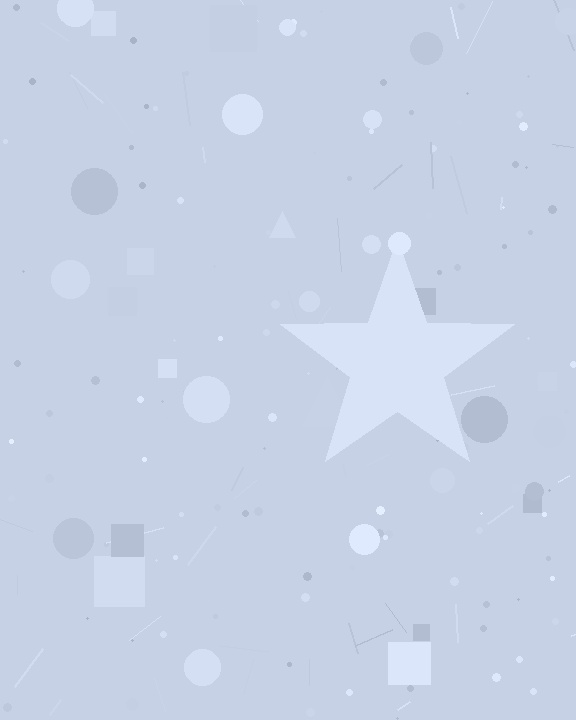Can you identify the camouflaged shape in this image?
The camouflaged shape is a star.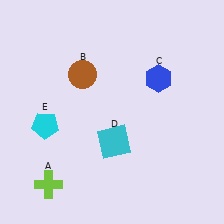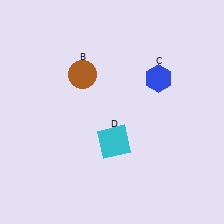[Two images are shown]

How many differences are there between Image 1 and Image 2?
There are 2 differences between the two images.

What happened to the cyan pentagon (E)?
The cyan pentagon (E) was removed in Image 2. It was in the bottom-left area of Image 1.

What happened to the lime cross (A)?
The lime cross (A) was removed in Image 2. It was in the bottom-left area of Image 1.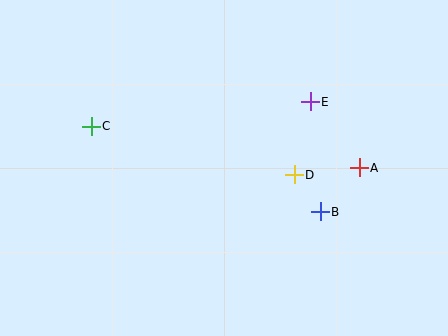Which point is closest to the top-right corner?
Point E is closest to the top-right corner.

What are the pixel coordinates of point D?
Point D is at (294, 175).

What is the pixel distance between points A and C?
The distance between A and C is 271 pixels.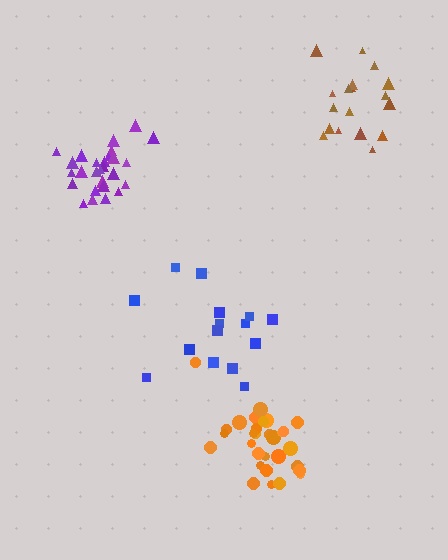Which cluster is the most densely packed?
Purple.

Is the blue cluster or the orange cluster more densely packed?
Orange.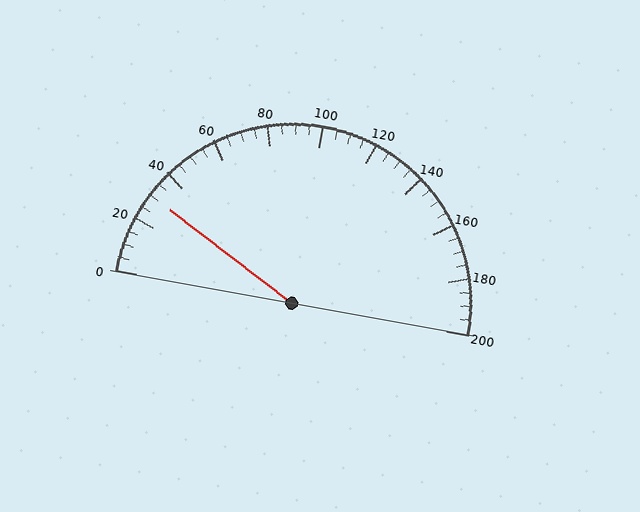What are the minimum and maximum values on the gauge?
The gauge ranges from 0 to 200.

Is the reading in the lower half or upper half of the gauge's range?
The reading is in the lower half of the range (0 to 200).